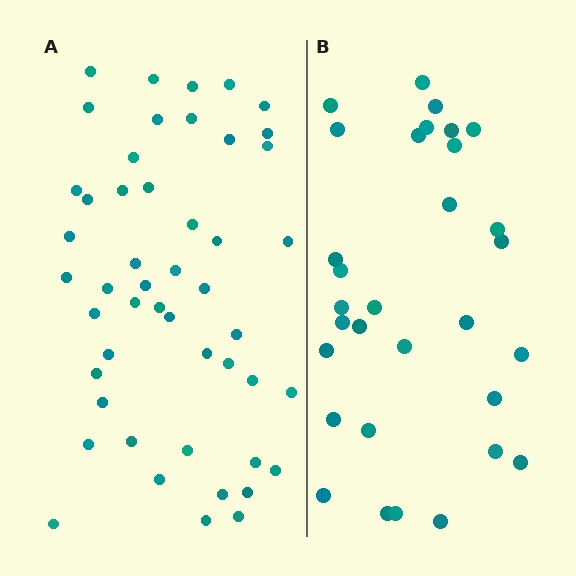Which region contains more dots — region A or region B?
Region A (the left region) has more dots.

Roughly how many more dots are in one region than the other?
Region A has approximately 20 more dots than region B.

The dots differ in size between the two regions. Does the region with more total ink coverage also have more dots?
No. Region B has more total ink coverage because its dots are larger, but region A actually contains more individual dots. Total area can be misleading — the number of items is what matters here.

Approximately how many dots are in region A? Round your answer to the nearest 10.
About 50 dots. (The exact count is 49, which rounds to 50.)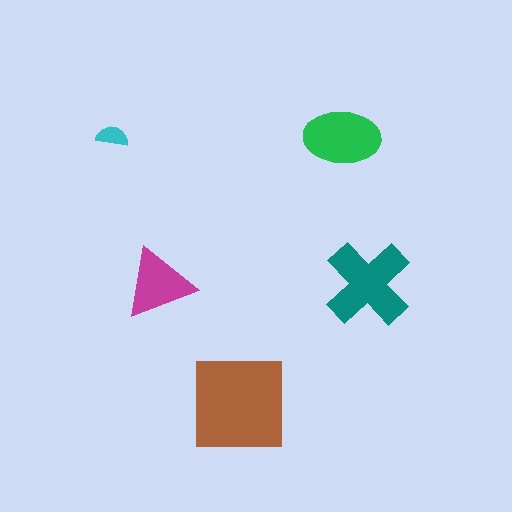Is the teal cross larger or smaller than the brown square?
Smaller.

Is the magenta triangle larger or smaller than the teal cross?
Smaller.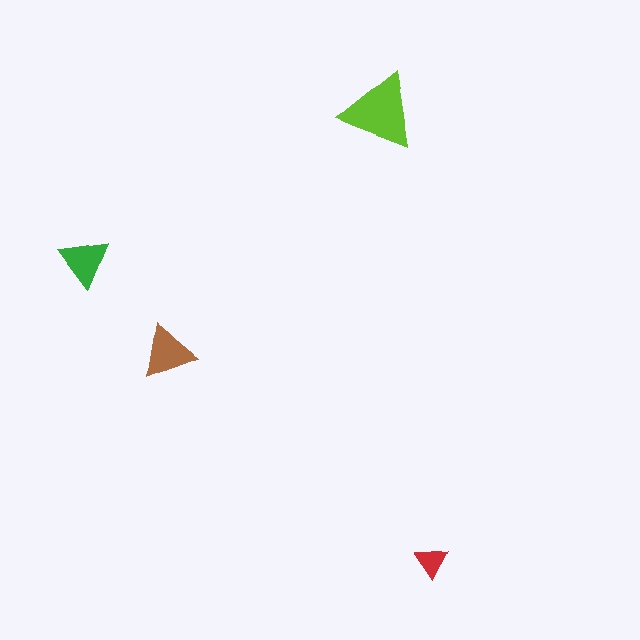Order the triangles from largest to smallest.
the lime one, the brown one, the green one, the red one.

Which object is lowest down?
The red triangle is bottommost.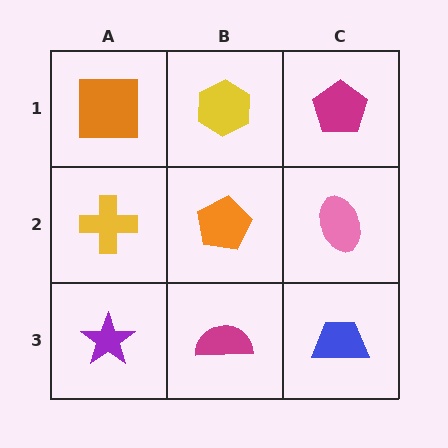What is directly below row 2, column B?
A magenta semicircle.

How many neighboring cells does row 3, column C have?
2.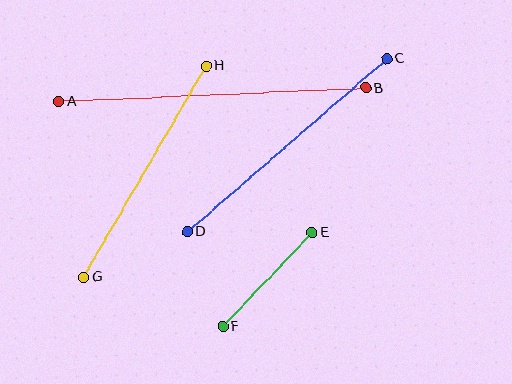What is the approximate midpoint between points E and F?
The midpoint is at approximately (267, 279) pixels.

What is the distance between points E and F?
The distance is approximately 130 pixels.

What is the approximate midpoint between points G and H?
The midpoint is at approximately (145, 172) pixels.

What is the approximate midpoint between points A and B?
The midpoint is at approximately (212, 95) pixels.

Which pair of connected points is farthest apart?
Points A and B are farthest apart.